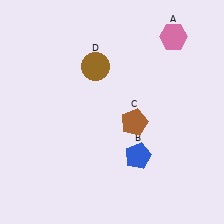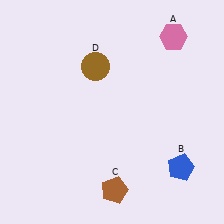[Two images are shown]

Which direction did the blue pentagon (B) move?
The blue pentagon (B) moved right.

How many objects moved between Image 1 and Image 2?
2 objects moved between the two images.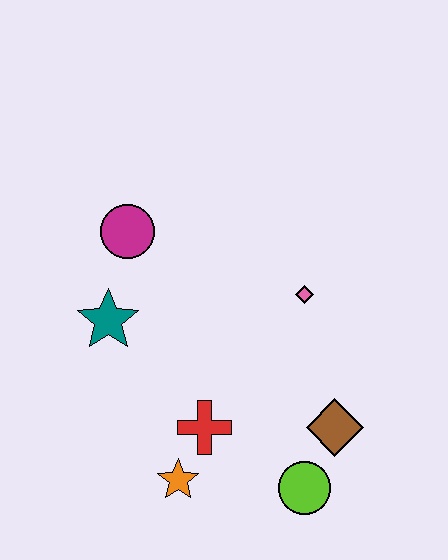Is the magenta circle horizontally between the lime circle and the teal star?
Yes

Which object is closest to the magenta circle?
The teal star is closest to the magenta circle.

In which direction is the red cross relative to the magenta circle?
The red cross is below the magenta circle.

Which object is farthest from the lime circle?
The magenta circle is farthest from the lime circle.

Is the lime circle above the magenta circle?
No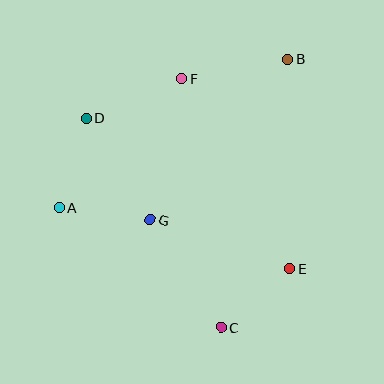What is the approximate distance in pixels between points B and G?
The distance between B and G is approximately 212 pixels.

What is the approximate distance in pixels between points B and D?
The distance between B and D is approximately 210 pixels.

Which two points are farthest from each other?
Points B and C are farthest from each other.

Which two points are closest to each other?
Points C and E are closest to each other.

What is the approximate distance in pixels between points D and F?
The distance between D and F is approximately 103 pixels.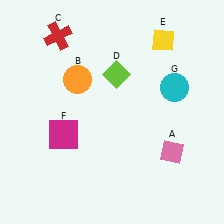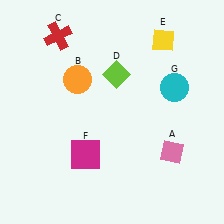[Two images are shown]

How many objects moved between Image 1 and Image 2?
1 object moved between the two images.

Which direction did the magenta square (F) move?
The magenta square (F) moved right.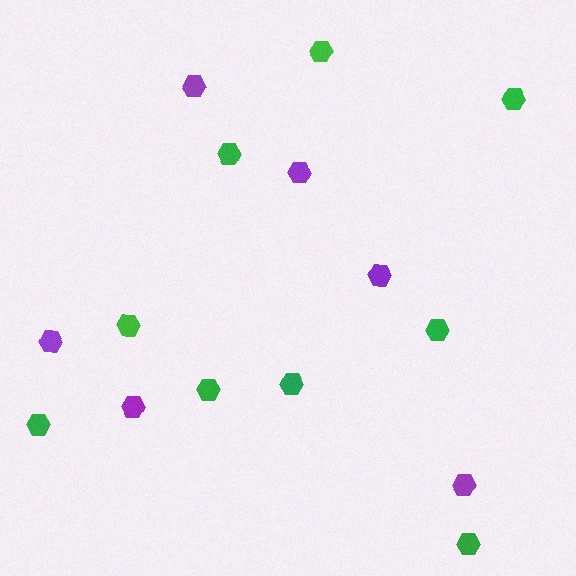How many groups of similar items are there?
There are 2 groups: one group of purple hexagons (6) and one group of green hexagons (9).